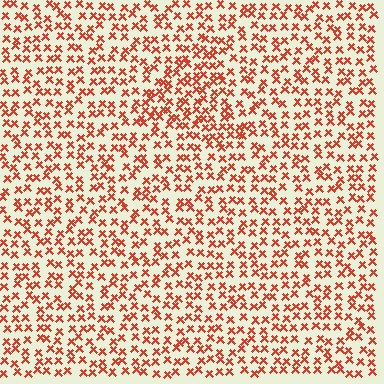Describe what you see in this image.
The image contains small red elements arranged at two different densities. A triangle-shaped region is visible where the elements are more densely packed than the surrounding area.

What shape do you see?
I see a triangle.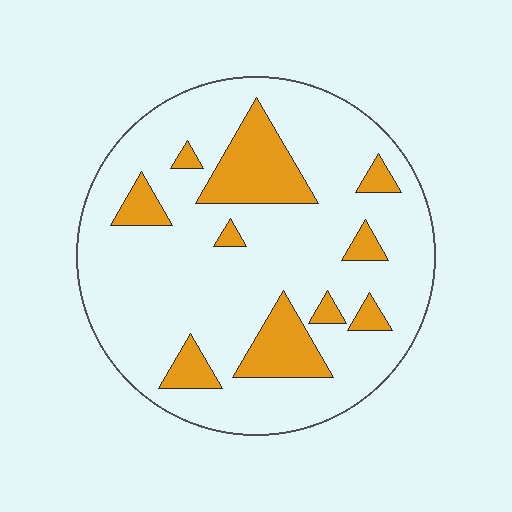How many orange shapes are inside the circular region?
10.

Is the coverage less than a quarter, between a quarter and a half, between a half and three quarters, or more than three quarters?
Less than a quarter.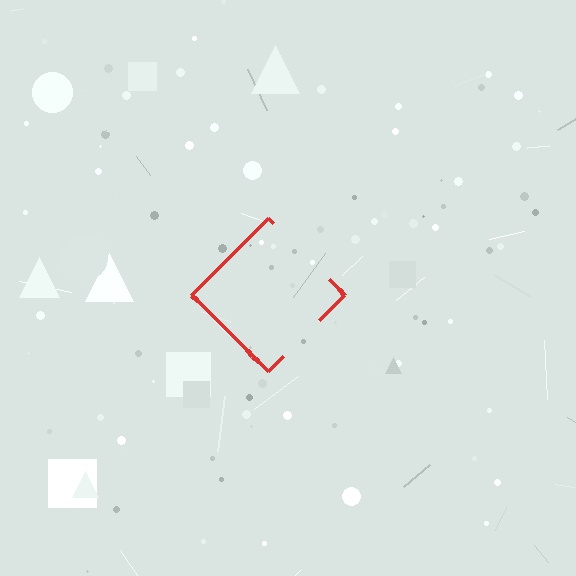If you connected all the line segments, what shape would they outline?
They would outline a diamond.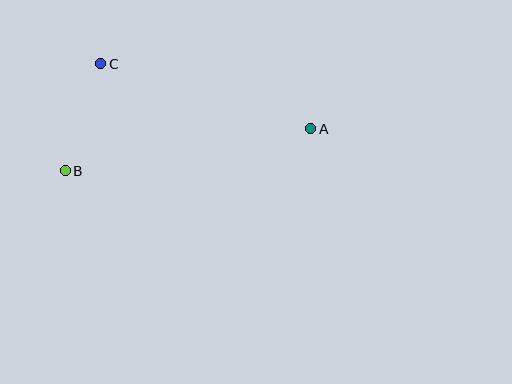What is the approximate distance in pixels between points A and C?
The distance between A and C is approximately 220 pixels.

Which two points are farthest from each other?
Points A and B are farthest from each other.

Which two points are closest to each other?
Points B and C are closest to each other.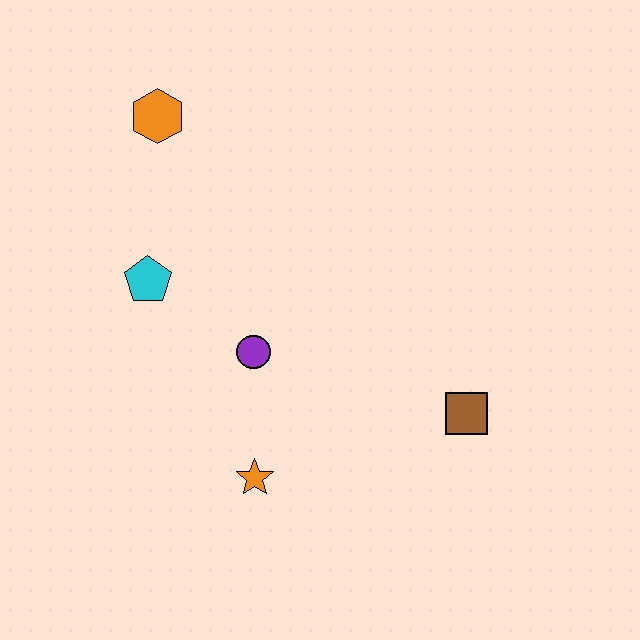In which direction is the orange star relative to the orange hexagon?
The orange star is below the orange hexagon.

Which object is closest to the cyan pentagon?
The purple circle is closest to the cyan pentagon.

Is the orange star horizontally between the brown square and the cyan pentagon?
Yes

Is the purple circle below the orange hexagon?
Yes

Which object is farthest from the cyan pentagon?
The brown square is farthest from the cyan pentagon.